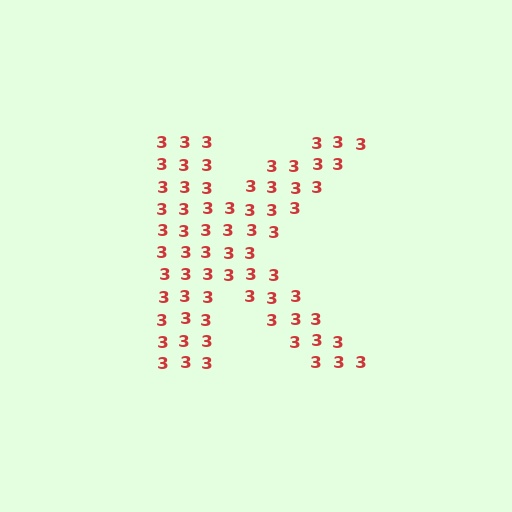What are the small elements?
The small elements are digit 3's.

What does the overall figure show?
The overall figure shows the letter K.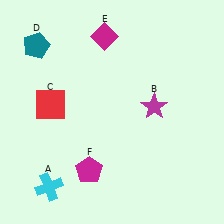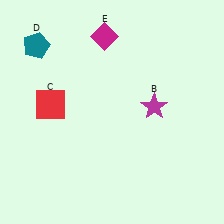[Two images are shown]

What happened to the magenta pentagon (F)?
The magenta pentagon (F) was removed in Image 2. It was in the bottom-left area of Image 1.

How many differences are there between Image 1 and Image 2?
There are 2 differences between the two images.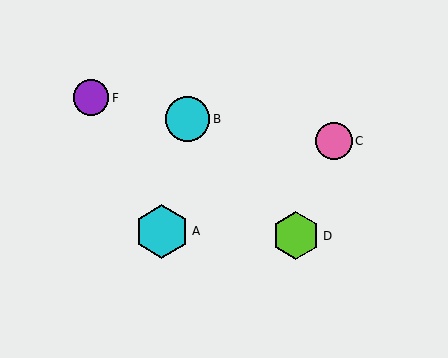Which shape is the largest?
The cyan hexagon (labeled A) is the largest.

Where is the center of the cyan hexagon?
The center of the cyan hexagon is at (162, 231).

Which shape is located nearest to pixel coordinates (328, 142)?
The pink circle (labeled C) at (334, 141) is nearest to that location.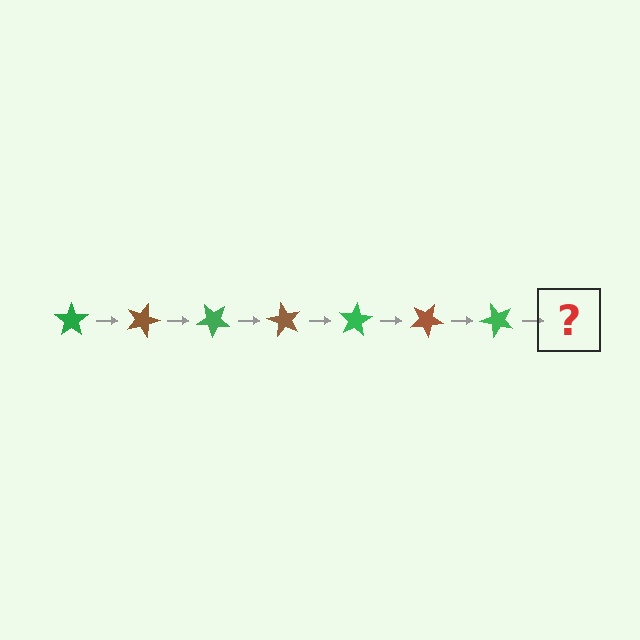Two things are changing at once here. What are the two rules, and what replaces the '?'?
The two rules are that it rotates 20 degrees each step and the color cycles through green and brown. The '?' should be a brown star, rotated 140 degrees from the start.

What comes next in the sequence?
The next element should be a brown star, rotated 140 degrees from the start.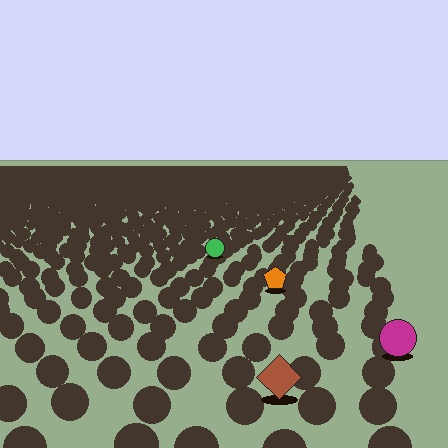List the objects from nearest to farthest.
From nearest to farthest: the brown diamond, the magenta circle, the orange pentagon, the green circle.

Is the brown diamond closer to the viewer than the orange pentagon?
Yes. The brown diamond is closer — you can tell from the texture gradient: the ground texture is coarser near it.